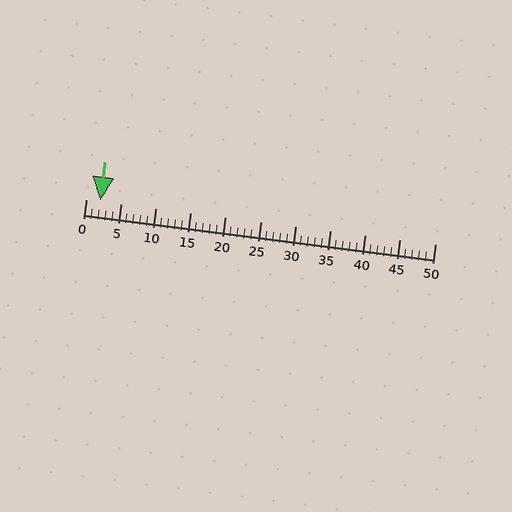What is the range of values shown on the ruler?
The ruler shows values from 0 to 50.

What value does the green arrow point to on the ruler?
The green arrow points to approximately 2.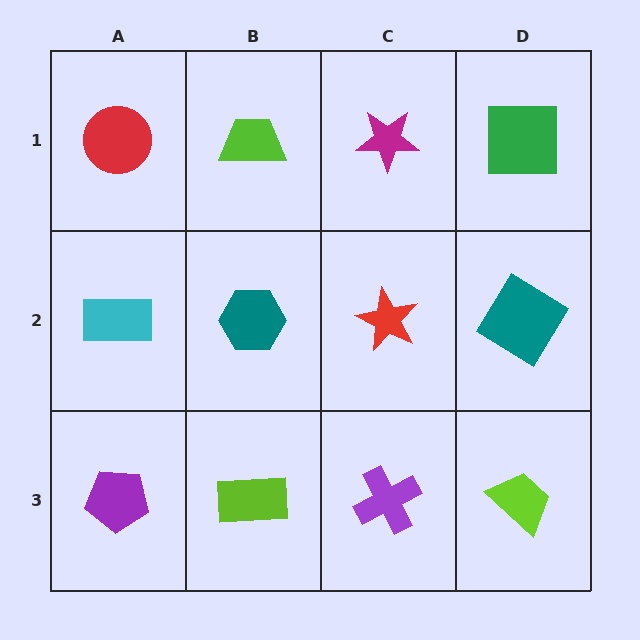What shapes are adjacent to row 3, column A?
A cyan rectangle (row 2, column A), a lime rectangle (row 3, column B).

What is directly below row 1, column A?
A cyan rectangle.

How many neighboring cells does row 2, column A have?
3.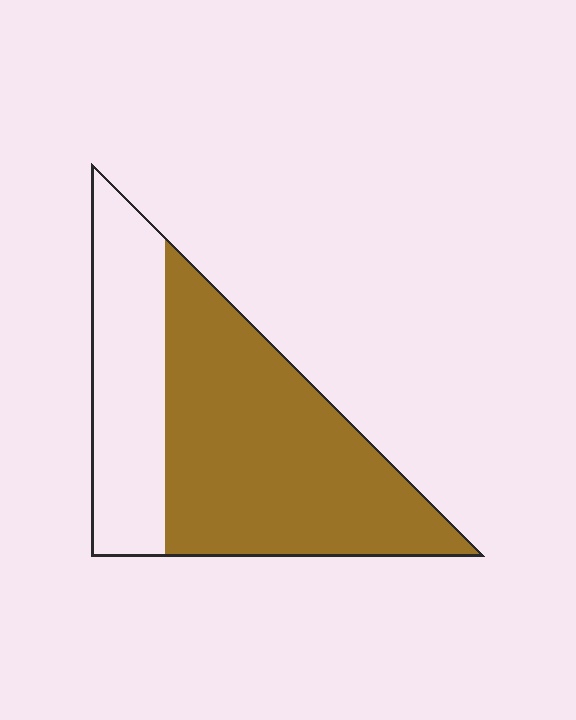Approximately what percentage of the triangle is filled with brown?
Approximately 65%.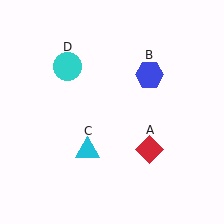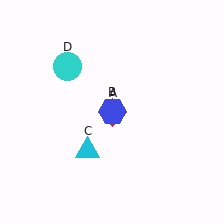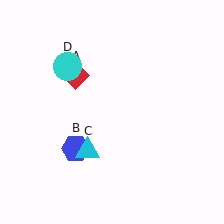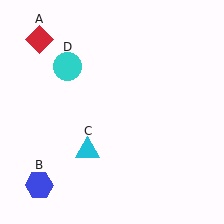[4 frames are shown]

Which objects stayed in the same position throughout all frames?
Cyan triangle (object C) and cyan circle (object D) remained stationary.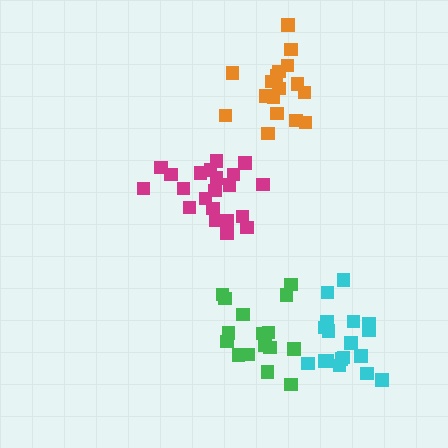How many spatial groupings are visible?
There are 4 spatial groupings.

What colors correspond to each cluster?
The clusters are colored: orange, cyan, magenta, green.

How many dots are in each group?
Group 1: 17 dots, Group 2: 18 dots, Group 3: 21 dots, Group 4: 17 dots (73 total).